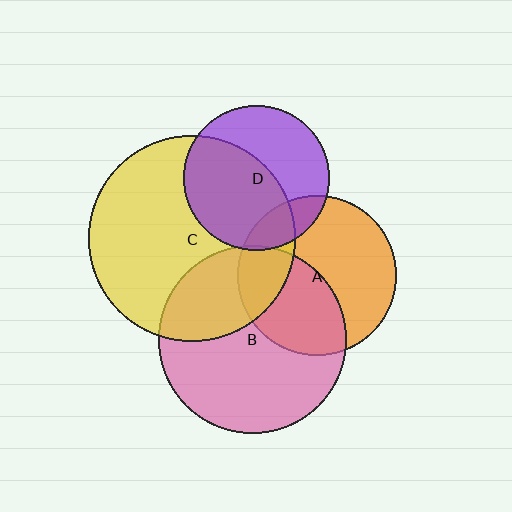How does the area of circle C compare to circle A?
Approximately 1.7 times.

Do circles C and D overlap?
Yes.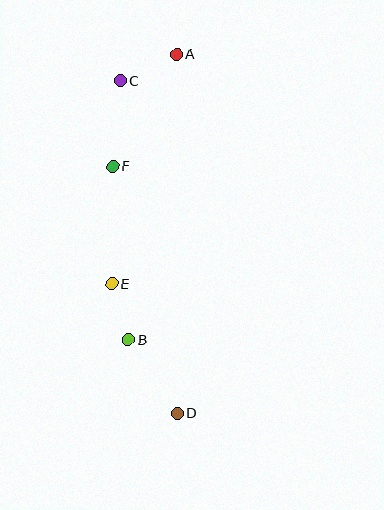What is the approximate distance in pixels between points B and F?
The distance between B and F is approximately 175 pixels.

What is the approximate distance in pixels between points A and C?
The distance between A and C is approximately 62 pixels.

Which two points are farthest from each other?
Points A and D are farthest from each other.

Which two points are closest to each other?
Points B and E are closest to each other.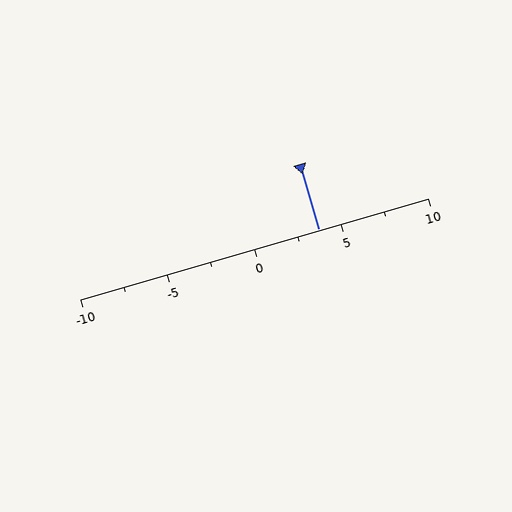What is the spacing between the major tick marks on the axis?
The major ticks are spaced 5 apart.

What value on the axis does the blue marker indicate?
The marker indicates approximately 3.8.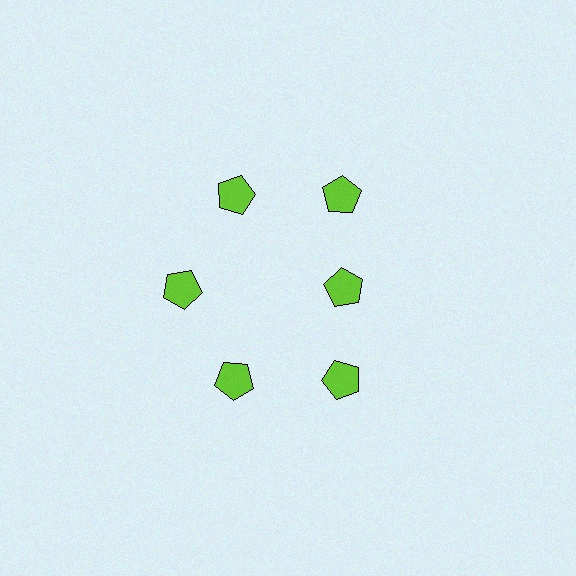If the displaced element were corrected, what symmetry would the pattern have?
It would have 6-fold rotational symmetry — the pattern would map onto itself every 60 degrees.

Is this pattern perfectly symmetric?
No. The 6 lime pentagons are arranged in a ring, but one element near the 3 o'clock position is pulled inward toward the center, breaking the 6-fold rotational symmetry.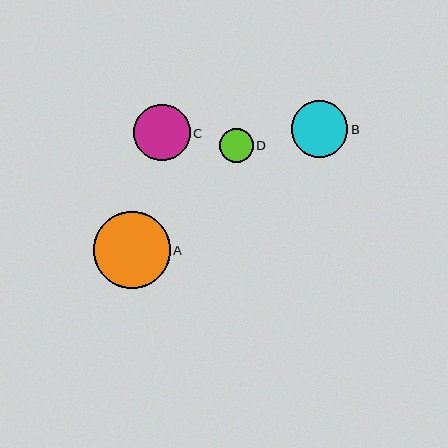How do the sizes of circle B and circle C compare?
Circle B and circle C are approximately the same size.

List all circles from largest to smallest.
From largest to smallest: A, B, C, D.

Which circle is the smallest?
Circle D is the smallest with a size of approximately 34 pixels.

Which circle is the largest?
Circle A is the largest with a size of approximately 77 pixels.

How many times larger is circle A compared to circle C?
Circle A is approximately 1.4 times the size of circle C.